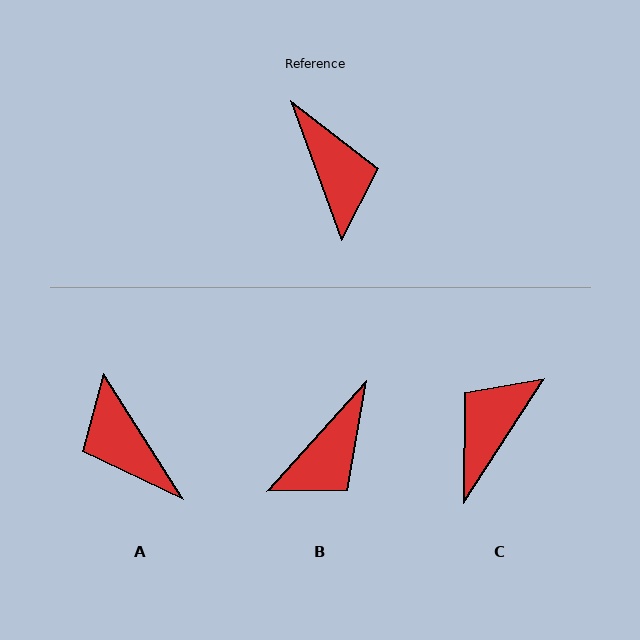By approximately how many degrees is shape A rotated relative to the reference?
Approximately 168 degrees clockwise.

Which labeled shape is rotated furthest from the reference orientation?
A, about 168 degrees away.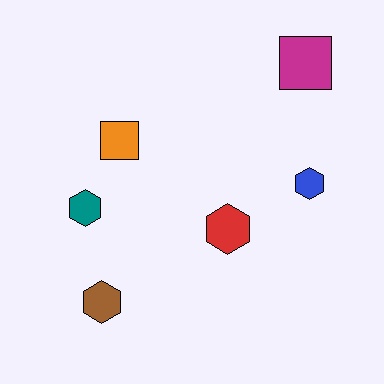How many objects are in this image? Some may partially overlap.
There are 6 objects.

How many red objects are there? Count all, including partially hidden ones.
There is 1 red object.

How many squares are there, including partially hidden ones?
There are 2 squares.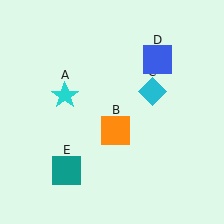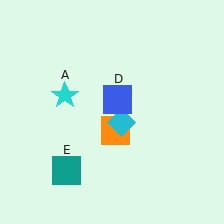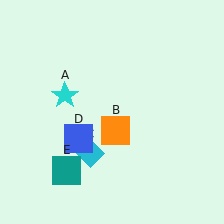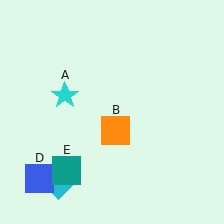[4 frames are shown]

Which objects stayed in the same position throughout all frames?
Cyan star (object A) and orange square (object B) and teal square (object E) remained stationary.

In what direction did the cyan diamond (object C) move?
The cyan diamond (object C) moved down and to the left.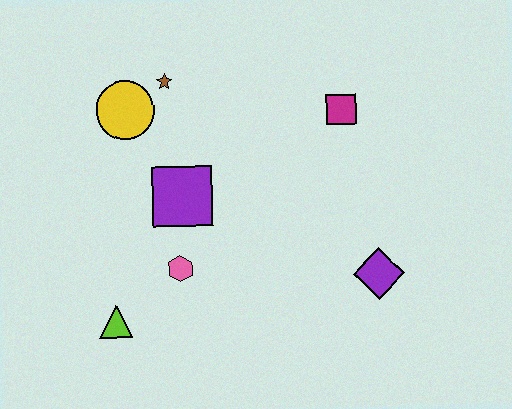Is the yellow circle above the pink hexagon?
Yes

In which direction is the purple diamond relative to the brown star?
The purple diamond is to the right of the brown star.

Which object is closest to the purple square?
The pink hexagon is closest to the purple square.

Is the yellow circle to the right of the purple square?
No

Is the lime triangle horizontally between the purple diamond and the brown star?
No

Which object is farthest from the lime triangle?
The magenta square is farthest from the lime triangle.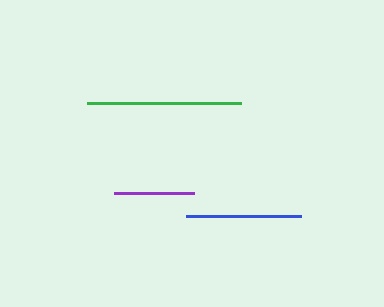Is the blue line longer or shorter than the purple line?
The blue line is longer than the purple line.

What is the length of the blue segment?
The blue segment is approximately 115 pixels long.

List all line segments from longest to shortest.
From longest to shortest: green, blue, purple.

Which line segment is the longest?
The green line is the longest at approximately 154 pixels.